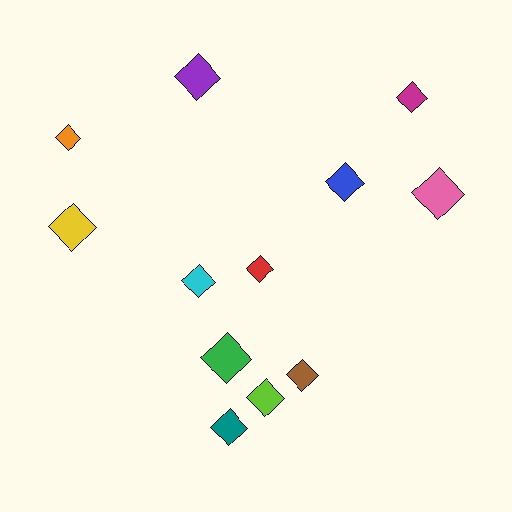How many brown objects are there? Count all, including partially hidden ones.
There is 1 brown object.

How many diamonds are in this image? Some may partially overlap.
There are 12 diamonds.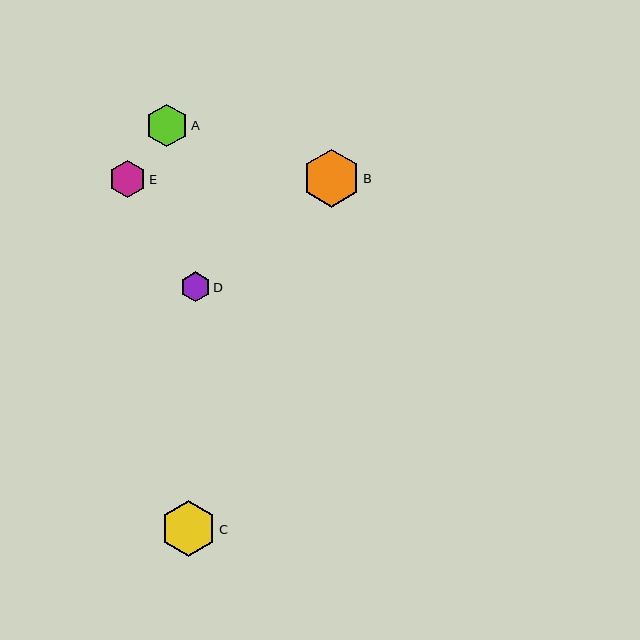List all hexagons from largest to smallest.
From largest to smallest: B, C, A, E, D.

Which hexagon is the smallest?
Hexagon D is the smallest with a size of approximately 30 pixels.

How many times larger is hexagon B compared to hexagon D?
Hexagon B is approximately 1.9 times the size of hexagon D.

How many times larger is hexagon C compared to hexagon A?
Hexagon C is approximately 1.3 times the size of hexagon A.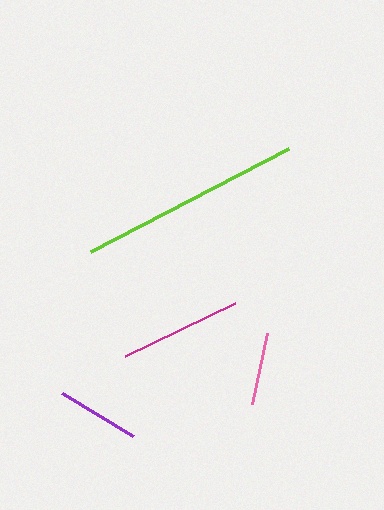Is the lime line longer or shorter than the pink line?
The lime line is longer than the pink line.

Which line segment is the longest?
The lime line is the longest at approximately 223 pixels.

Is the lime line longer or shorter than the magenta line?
The lime line is longer than the magenta line.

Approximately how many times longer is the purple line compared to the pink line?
The purple line is approximately 1.1 times the length of the pink line.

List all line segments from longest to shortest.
From longest to shortest: lime, magenta, purple, pink.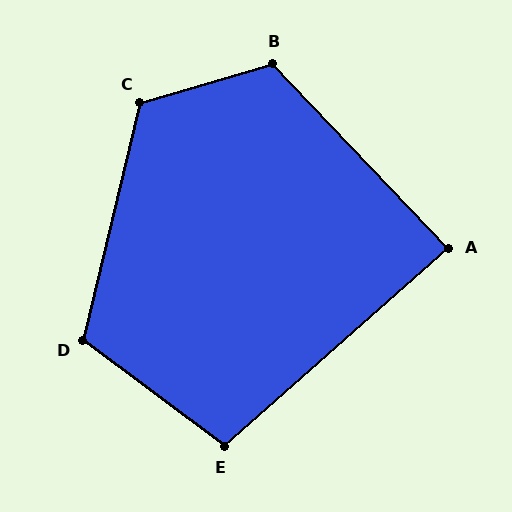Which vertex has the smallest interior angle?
A, at approximately 88 degrees.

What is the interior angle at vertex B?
Approximately 118 degrees (obtuse).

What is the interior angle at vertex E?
Approximately 102 degrees (obtuse).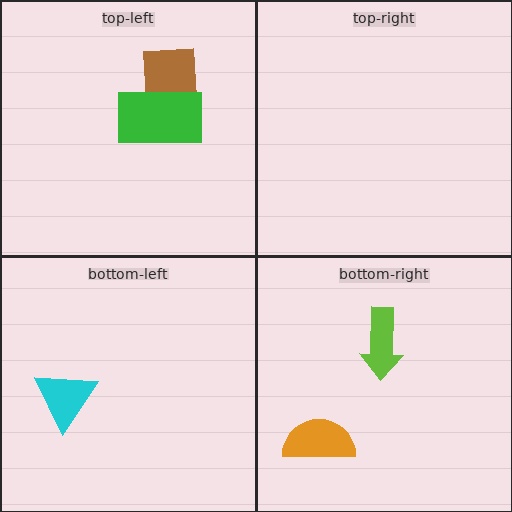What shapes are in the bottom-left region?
The cyan triangle.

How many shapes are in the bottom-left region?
1.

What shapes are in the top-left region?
The brown square, the green rectangle.